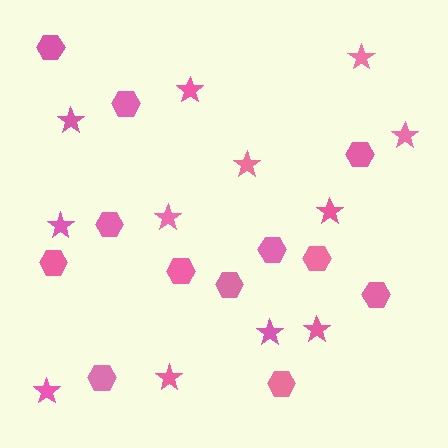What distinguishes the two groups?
There are 2 groups: one group of stars (12) and one group of hexagons (12).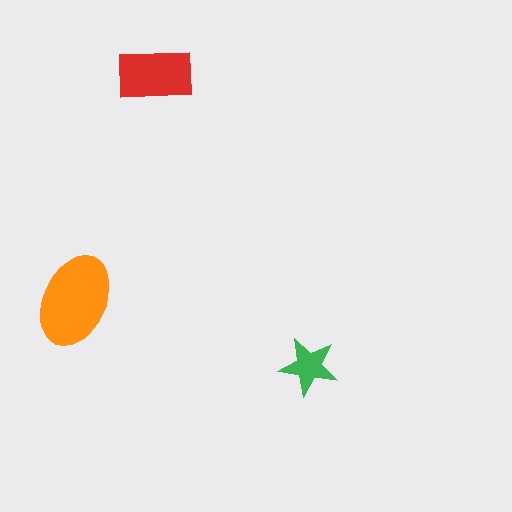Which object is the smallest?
The green star.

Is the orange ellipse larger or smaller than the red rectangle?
Larger.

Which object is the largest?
The orange ellipse.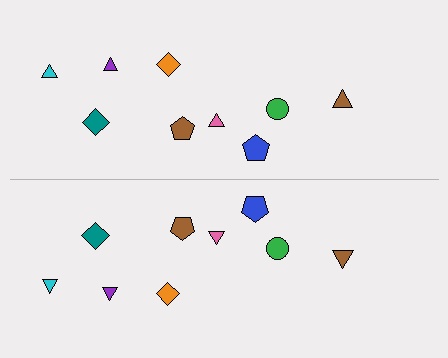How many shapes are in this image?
There are 18 shapes in this image.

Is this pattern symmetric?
Yes, this pattern has bilateral (reflection) symmetry.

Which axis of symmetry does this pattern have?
The pattern has a horizontal axis of symmetry running through the center of the image.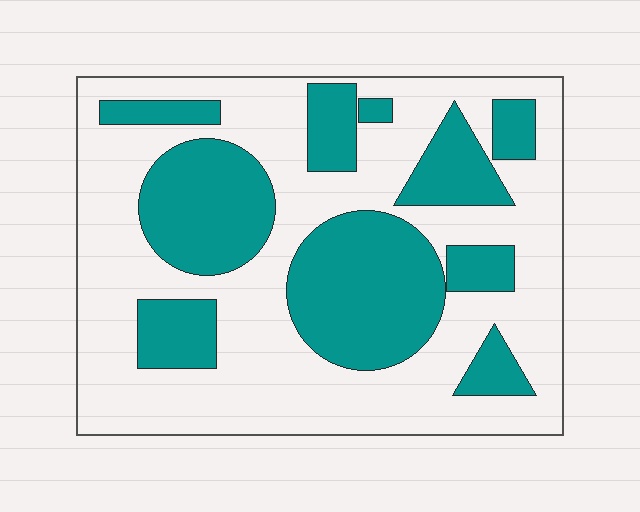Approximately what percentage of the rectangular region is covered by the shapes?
Approximately 35%.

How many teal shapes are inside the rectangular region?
10.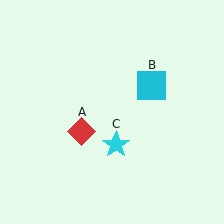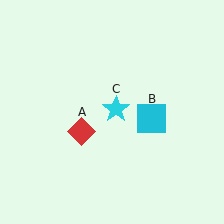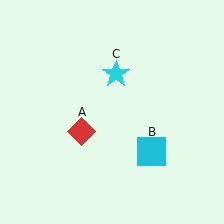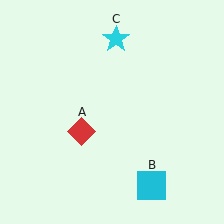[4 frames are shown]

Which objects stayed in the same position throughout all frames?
Red diamond (object A) remained stationary.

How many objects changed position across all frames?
2 objects changed position: cyan square (object B), cyan star (object C).